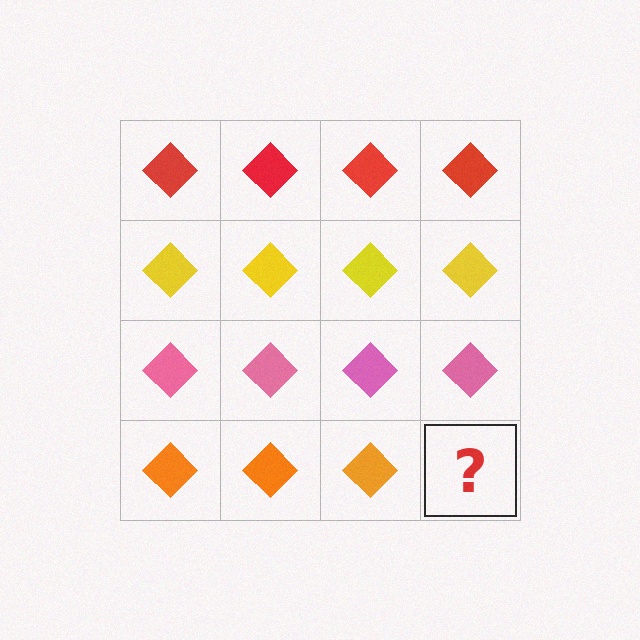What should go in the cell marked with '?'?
The missing cell should contain an orange diamond.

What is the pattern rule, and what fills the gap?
The rule is that each row has a consistent color. The gap should be filled with an orange diamond.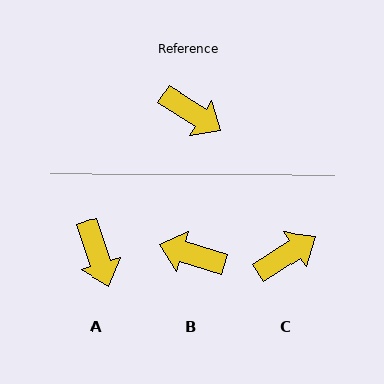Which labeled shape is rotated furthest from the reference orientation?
B, about 165 degrees away.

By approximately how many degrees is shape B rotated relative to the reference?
Approximately 165 degrees clockwise.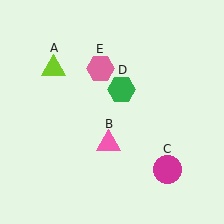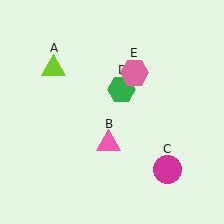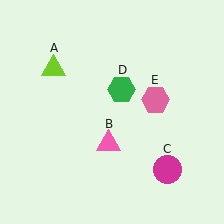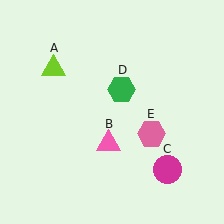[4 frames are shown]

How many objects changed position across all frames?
1 object changed position: pink hexagon (object E).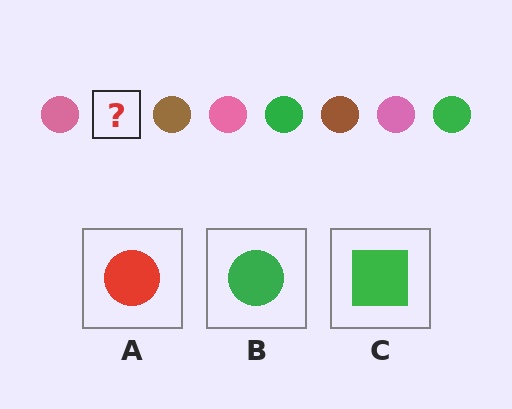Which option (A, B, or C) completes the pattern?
B.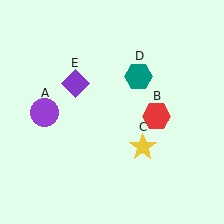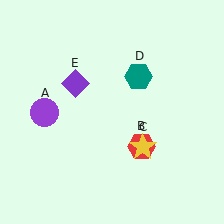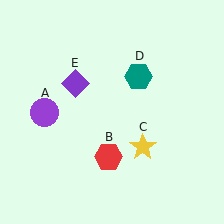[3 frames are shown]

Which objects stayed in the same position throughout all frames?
Purple circle (object A) and yellow star (object C) and teal hexagon (object D) and purple diamond (object E) remained stationary.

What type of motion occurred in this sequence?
The red hexagon (object B) rotated clockwise around the center of the scene.